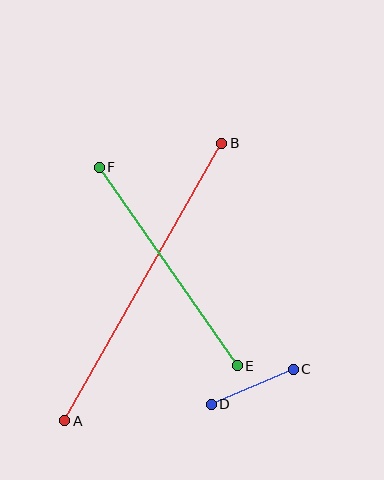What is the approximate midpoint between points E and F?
The midpoint is at approximately (168, 267) pixels.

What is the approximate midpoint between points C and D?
The midpoint is at approximately (252, 387) pixels.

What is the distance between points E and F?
The distance is approximately 242 pixels.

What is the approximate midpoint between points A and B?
The midpoint is at approximately (143, 282) pixels.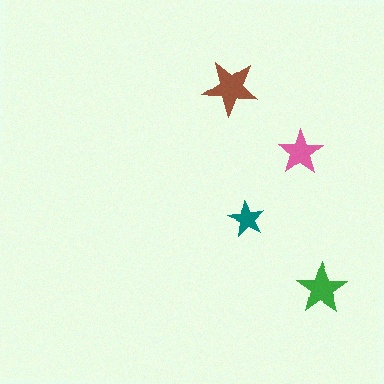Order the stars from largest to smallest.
the brown one, the green one, the pink one, the teal one.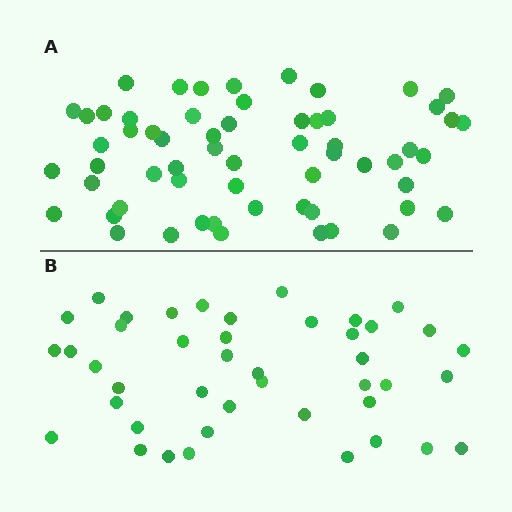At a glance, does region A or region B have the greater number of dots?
Region A (the top region) has more dots.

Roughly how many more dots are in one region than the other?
Region A has approximately 15 more dots than region B.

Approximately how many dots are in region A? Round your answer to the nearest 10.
About 60 dots.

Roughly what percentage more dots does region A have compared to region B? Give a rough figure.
About 40% more.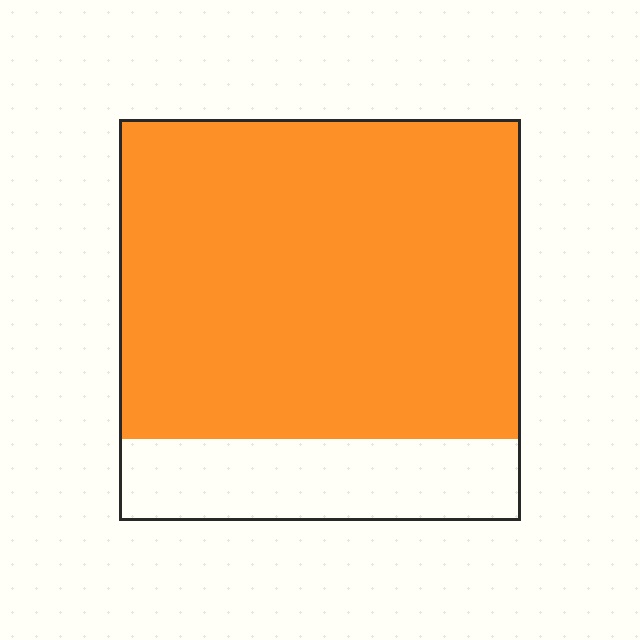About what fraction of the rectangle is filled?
About four fifths (4/5).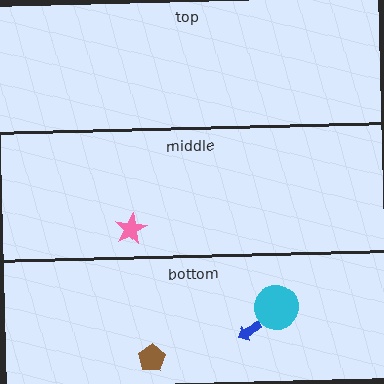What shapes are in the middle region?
The pink star.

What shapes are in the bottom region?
The brown pentagon, the blue arrow, the cyan circle.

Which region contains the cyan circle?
The bottom region.